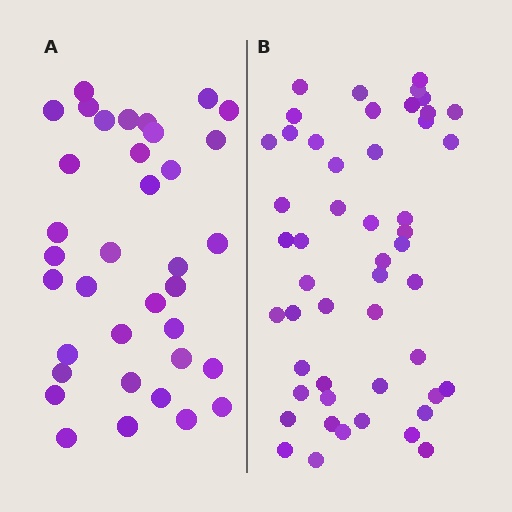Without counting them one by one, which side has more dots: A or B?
Region B (the right region) has more dots.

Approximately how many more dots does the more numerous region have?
Region B has approximately 15 more dots than region A.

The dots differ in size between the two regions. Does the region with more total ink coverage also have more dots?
No. Region A has more total ink coverage because its dots are larger, but region B actually contains more individual dots. Total area can be misleading — the number of items is what matters here.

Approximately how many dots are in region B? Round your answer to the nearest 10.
About 50 dots.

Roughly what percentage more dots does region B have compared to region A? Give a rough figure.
About 40% more.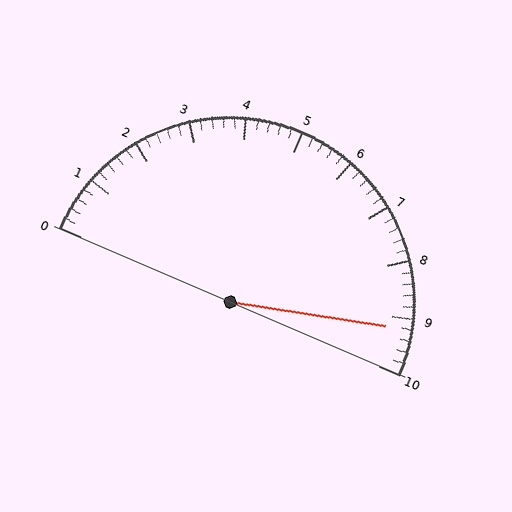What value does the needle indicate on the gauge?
The needle indicates approximately 9.2.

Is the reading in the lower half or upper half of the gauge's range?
The reading is in the upper half of the range (0 to 10).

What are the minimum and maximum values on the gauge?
The gauge ranges from 0 to 10.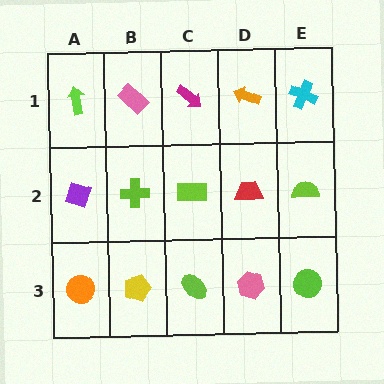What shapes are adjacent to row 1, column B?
A lime cross (row 2, column B), a lime arrow (row 1, column A), a magenta arrow (row 1, column C).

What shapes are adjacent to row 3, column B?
A lime cross (row 2, column B), an orange circle (row 3, column A), a lime ellipse (row 3, column C).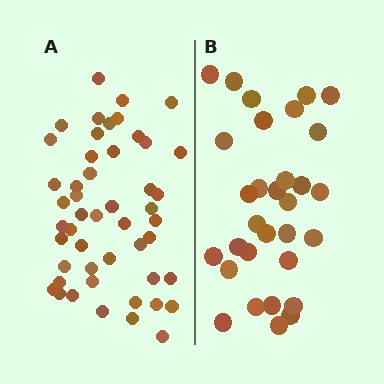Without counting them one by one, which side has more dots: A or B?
Region A (the left region) has more dots.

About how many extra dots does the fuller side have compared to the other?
Region A has approximately 20 more dots than region B.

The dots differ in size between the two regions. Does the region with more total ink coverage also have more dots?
No. Region B has more total ink coverage because its dots are larger, but region A actually contains more individual dots. Total area can be misleading — the number of items is what matters here.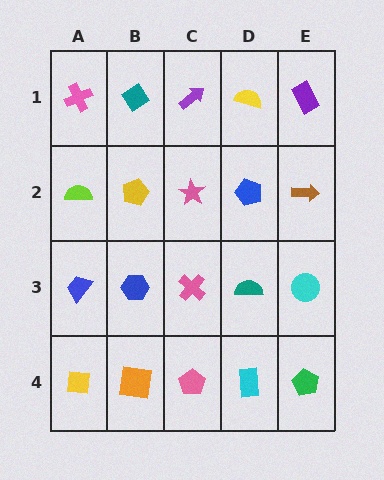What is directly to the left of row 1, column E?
A yellow semicircle.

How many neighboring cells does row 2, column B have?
4.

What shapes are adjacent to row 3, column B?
A yellow pentagon (row 2, column B), an orange square (row 4, column B), a blue trapezoid (row 3, column A), a pink cross (row 3, column C).